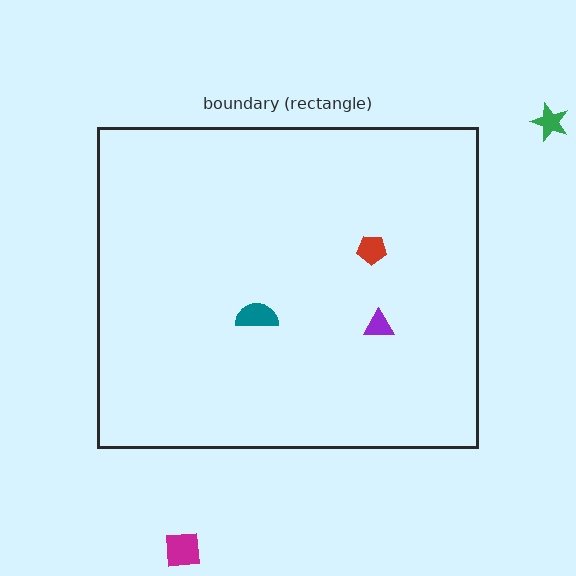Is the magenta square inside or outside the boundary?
Outside.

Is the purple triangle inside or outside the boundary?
Inside.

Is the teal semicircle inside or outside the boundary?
Inside.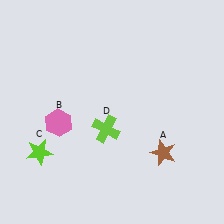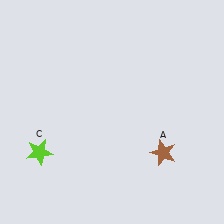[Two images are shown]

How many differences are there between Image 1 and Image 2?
There are 2 differences between the two images.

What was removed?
The lime cross (D), the pink hexagon (B) were removed in Image 2.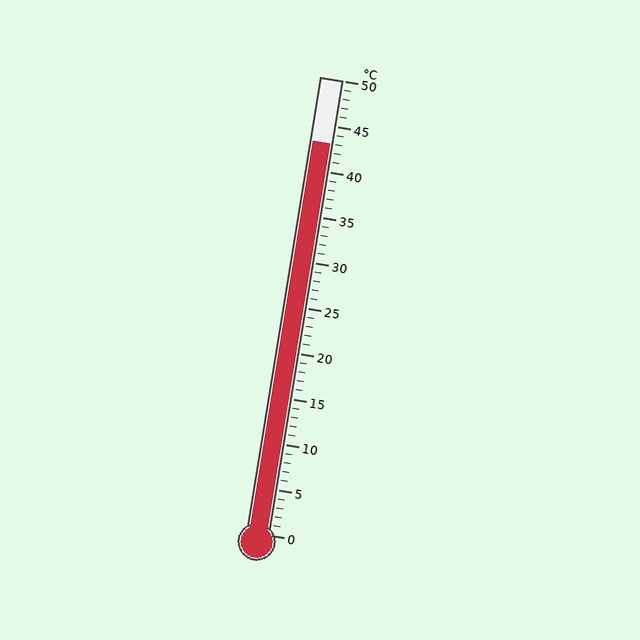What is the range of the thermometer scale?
The thermometer scale ranges from 0°C to 50°C.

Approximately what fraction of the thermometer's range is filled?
The thermometer is filled to approximately 85% of its range.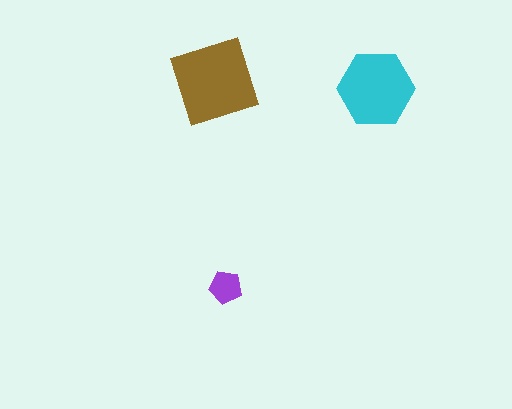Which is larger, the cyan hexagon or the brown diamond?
The brown diamond.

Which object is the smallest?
The purple pentagon.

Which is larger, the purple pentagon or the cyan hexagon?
The cyan hexagon.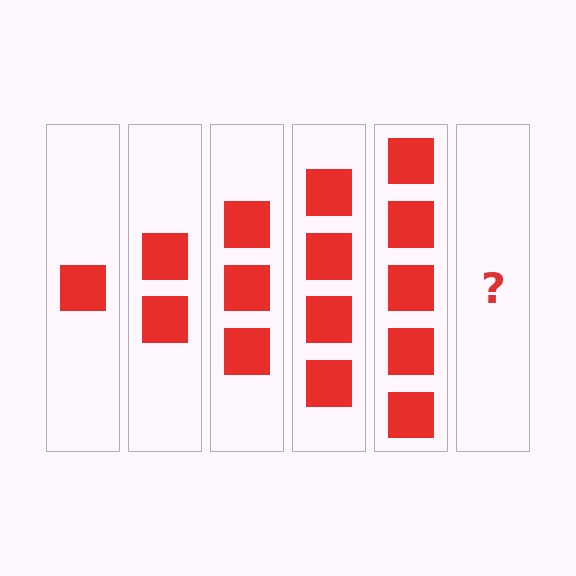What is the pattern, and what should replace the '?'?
The pattern is that each step adds one more square. The '?' should be 6 squares.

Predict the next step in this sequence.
The next step is 6 squares.